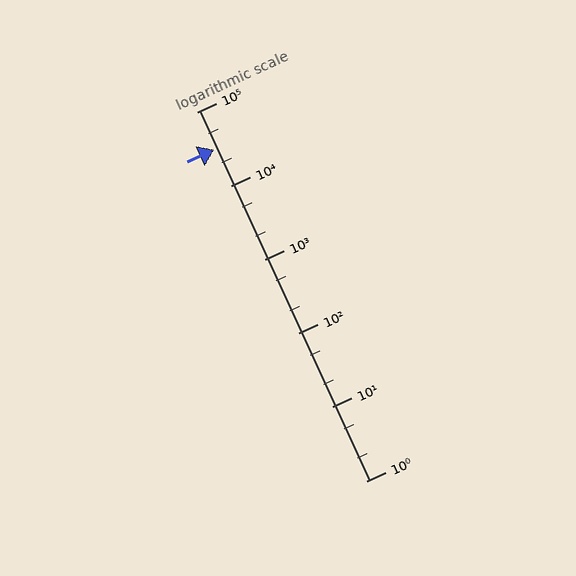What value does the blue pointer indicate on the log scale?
The pointer indicates approximately 31000.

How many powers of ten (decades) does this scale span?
The scale spans 5 decades, from 1 to 100000.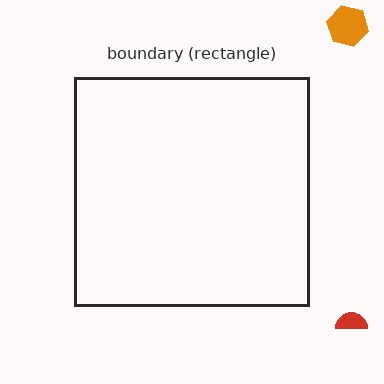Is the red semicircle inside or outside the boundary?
Outside.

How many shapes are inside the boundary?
0 inside, 2 outside.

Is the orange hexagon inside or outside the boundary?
Outside.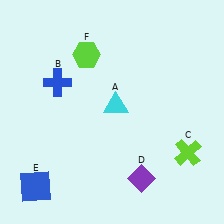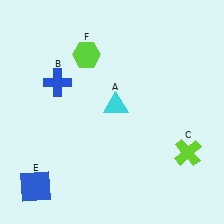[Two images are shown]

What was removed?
The purple diamond (D) was removed in Image 2.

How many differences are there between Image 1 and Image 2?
There is 1 difference between the two images.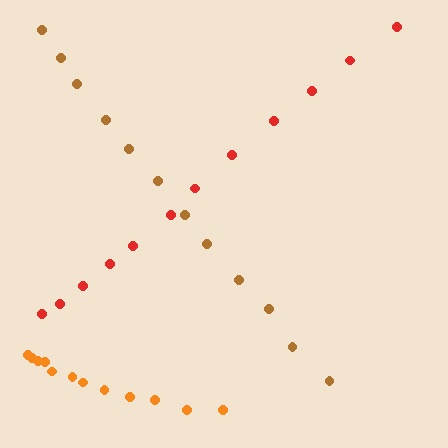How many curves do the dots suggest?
There are 3 distinct paths.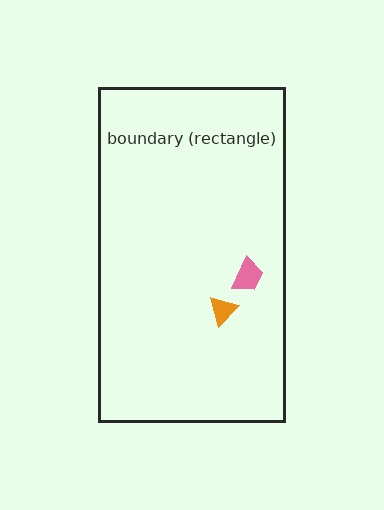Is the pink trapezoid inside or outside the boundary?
Inside.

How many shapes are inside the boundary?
2 inside, 0 outside.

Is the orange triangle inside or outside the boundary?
Inside.